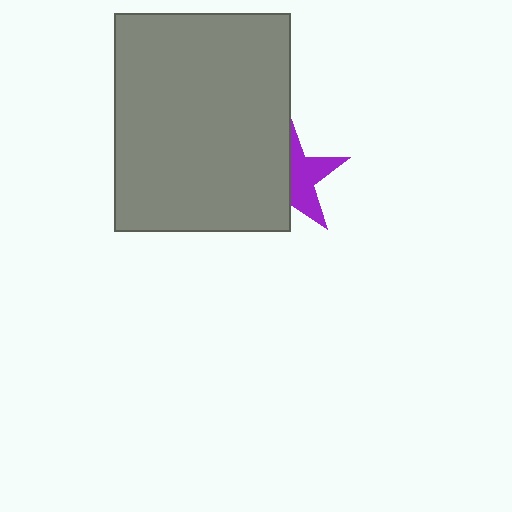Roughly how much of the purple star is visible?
About half of it is visible (roughly 45%).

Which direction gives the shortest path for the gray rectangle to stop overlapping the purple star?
Moving left gives the shortest separation.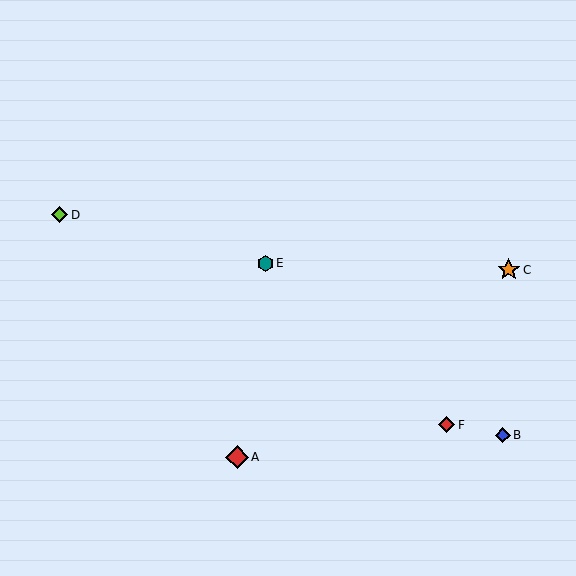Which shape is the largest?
The red diamond (labeled A) is the largest.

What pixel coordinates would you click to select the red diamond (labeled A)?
Click at (237, 457) to select the red diamond A.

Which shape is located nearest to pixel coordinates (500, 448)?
The blue diamond (labeled B) at (503, 435) is nearest to that location.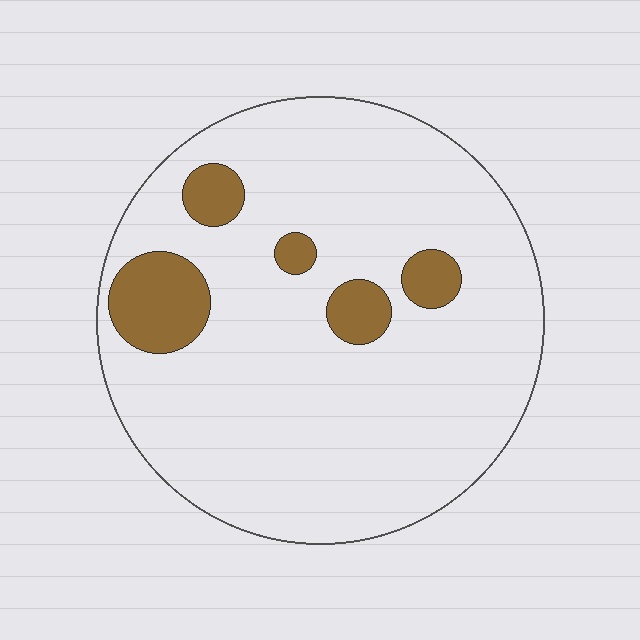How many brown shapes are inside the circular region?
5.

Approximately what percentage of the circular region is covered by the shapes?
Approximately 10%.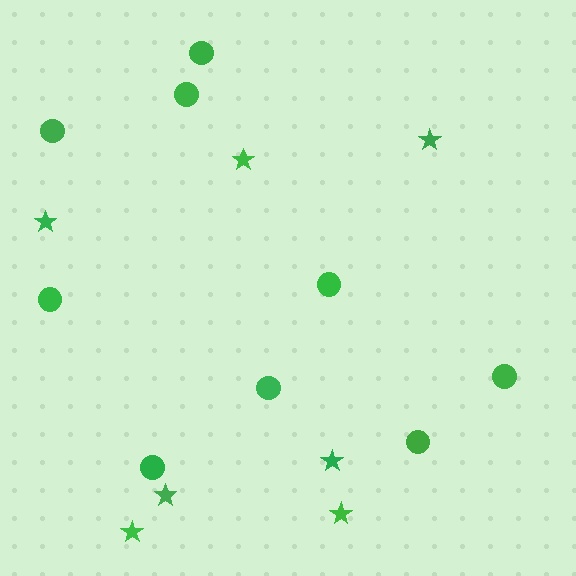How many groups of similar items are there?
There are 2 groups: one group of circles (9) and one group of stars (7).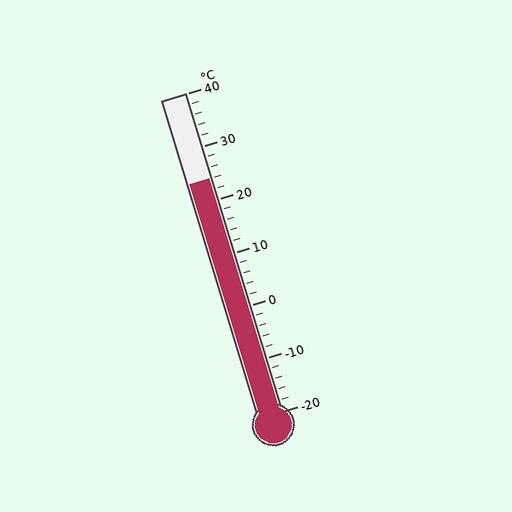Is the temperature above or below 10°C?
The temperature is above 10°C.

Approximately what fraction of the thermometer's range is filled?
The thermometer is filled to approximately 75% of its range.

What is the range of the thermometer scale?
The thermometer scale ranges from -20°C to 40°C.